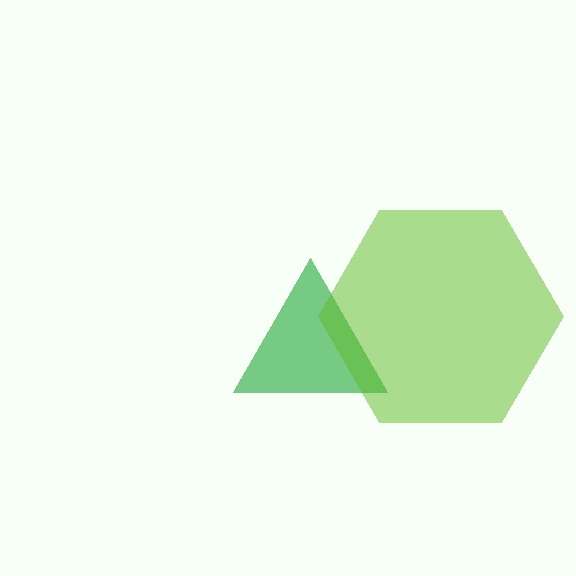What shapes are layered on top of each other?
The layered shapes are: a green triangle, a lime hexagon.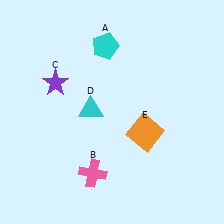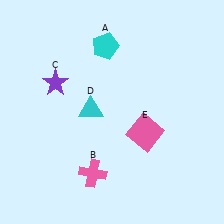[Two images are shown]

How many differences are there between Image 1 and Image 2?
There is 1 difference between the two images.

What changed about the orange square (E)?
In Image 1, E is orange. In Image 2, it changed to pink.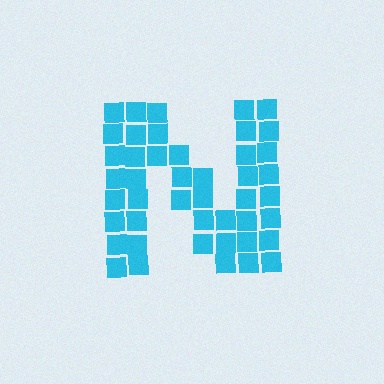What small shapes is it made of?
It is made of small squares.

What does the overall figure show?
The overall figure shows the letter N.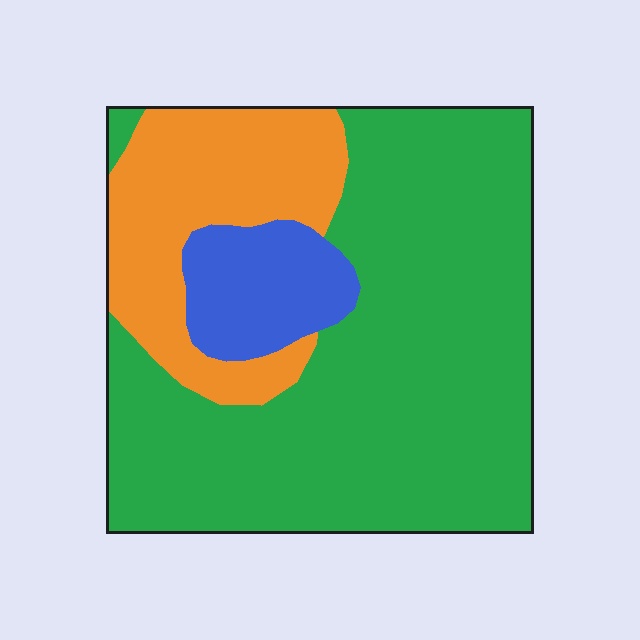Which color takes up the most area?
Green, at roughly 65%.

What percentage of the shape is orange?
Orange takes up about one quarter (1/4) of the shape.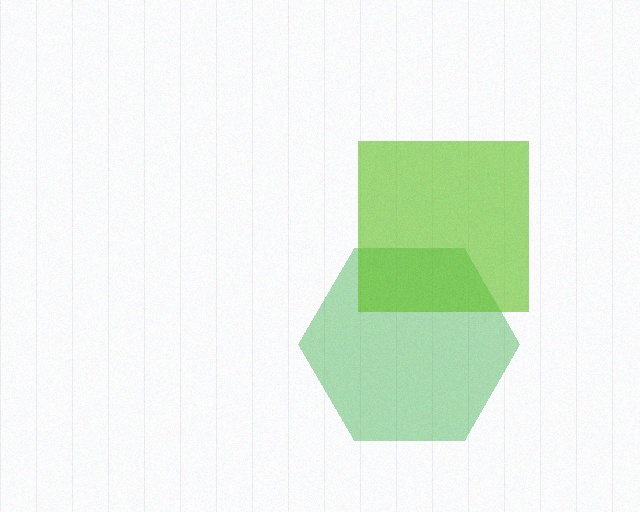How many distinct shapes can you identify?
There are 2 distinct shapes: a green hexagon, a lime square.